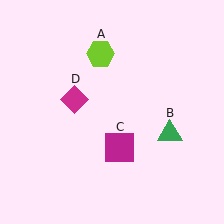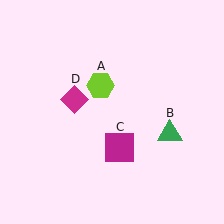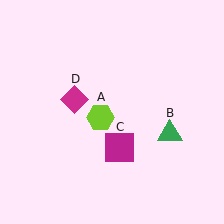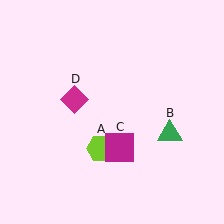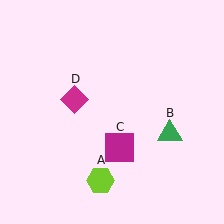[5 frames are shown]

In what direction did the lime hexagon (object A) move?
The lime hexagon (object A) moved down.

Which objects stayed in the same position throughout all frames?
Green triangle (object B) and magenta square (object C) and magenta diamond (object D) remained stationary.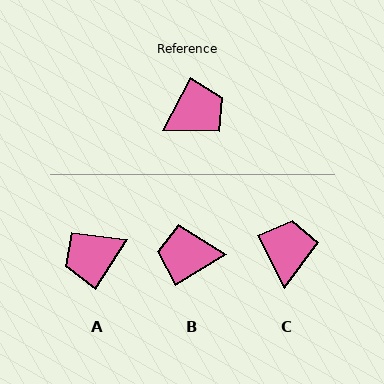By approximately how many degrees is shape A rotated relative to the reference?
Approximately 175 degrees counter-clockwise.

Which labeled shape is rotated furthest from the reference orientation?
A, about 175 degrees away.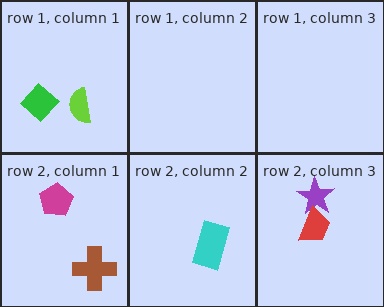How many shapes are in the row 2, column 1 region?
2.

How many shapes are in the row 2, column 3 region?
2.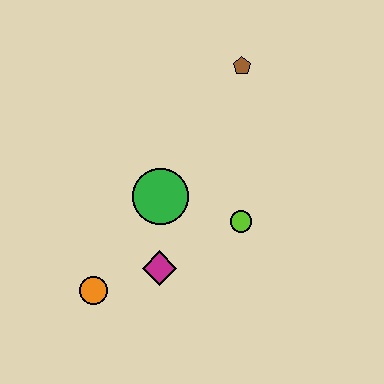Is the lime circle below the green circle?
Yes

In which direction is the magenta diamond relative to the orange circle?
The magenta diamond is to the right of the orange circle.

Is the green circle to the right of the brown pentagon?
No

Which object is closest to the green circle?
The magenta diamond is closest to the green circle.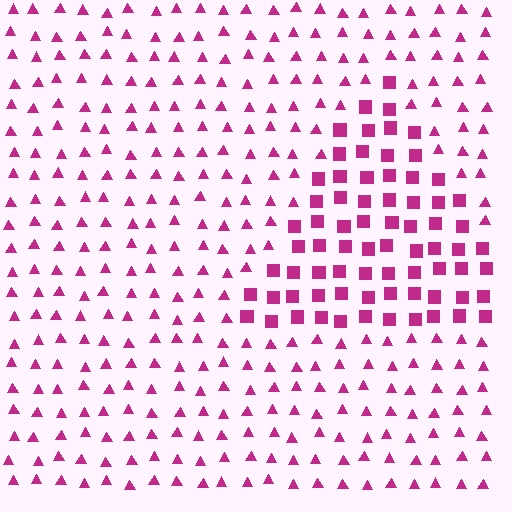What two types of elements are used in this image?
The image uses squares inside the triangle region and triangles outside it.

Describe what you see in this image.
The image is filled with small magenta elements arranged in a uniform grid. A triangle-shaped region contains squares, while the surrounding area contains triangles. The boundary is defined purely by the change in element shape.